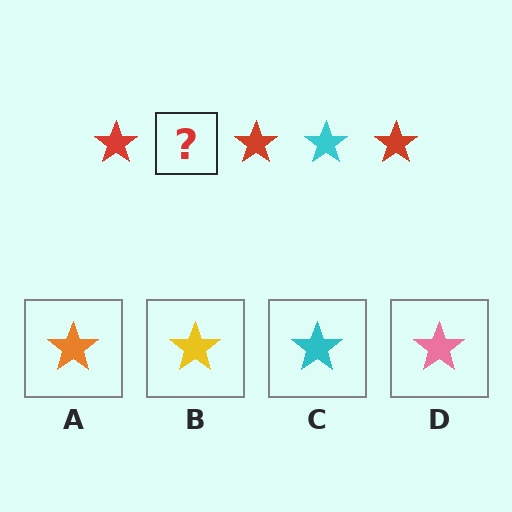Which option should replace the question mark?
Option C.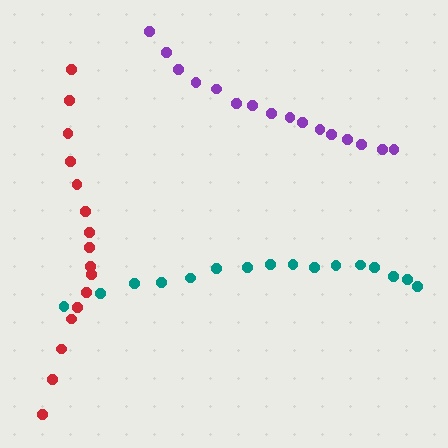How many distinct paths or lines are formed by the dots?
There are 3 distinct paths.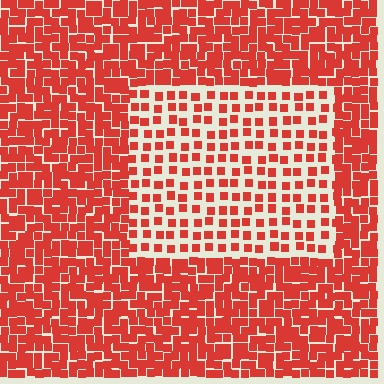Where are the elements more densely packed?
The elements are more densely packed outside the rectangle boundary.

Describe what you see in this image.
The image contains small red elements arranged at two different densities. A rectangle-shaped region is visible where the elements are less densely packed than the surrounding area.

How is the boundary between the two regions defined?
The boundary is defined by a change in element density (approximately 2.2x ratio). All elements are the same color, size, and shape.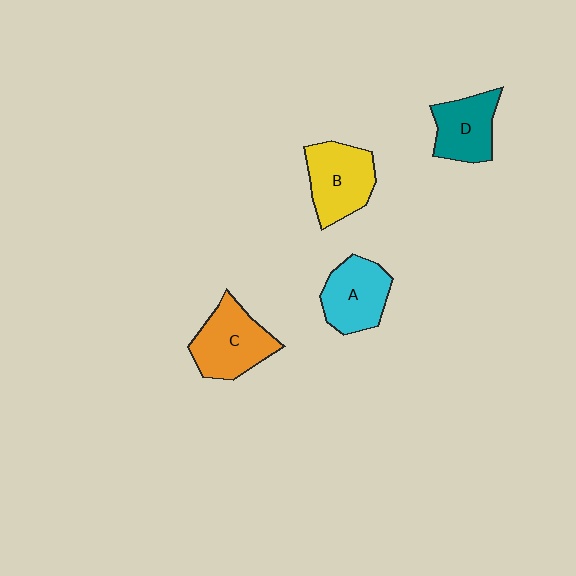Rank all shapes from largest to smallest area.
From largest to smallest: C (orange), B (yellow), A (cyan), D (teal).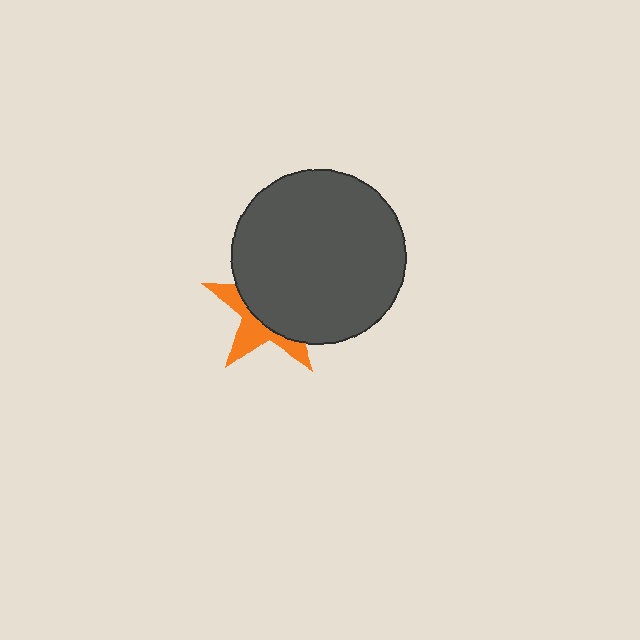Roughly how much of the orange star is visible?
A small part of it is visible (roughly 37%).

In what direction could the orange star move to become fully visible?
The orange star could move toward the lower-left. That would shift it out from behind the dark gray circle entirely.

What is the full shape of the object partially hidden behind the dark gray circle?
The partially hidden object is an orange star.